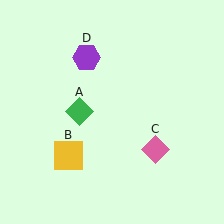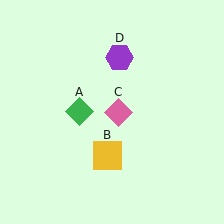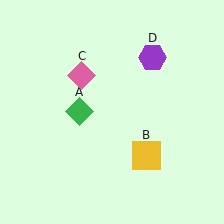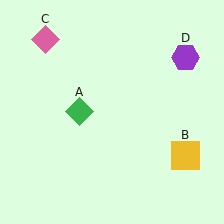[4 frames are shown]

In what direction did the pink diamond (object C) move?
The pink diamond (object C) moved up and to the left.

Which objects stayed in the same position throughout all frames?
Green diamond (object A) remained stationary.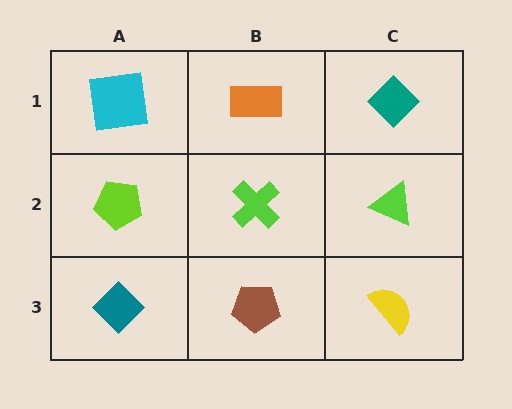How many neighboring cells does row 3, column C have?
2.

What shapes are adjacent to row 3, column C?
A lime triangle (row 2, column C), a brown pentagon (row 3, column B).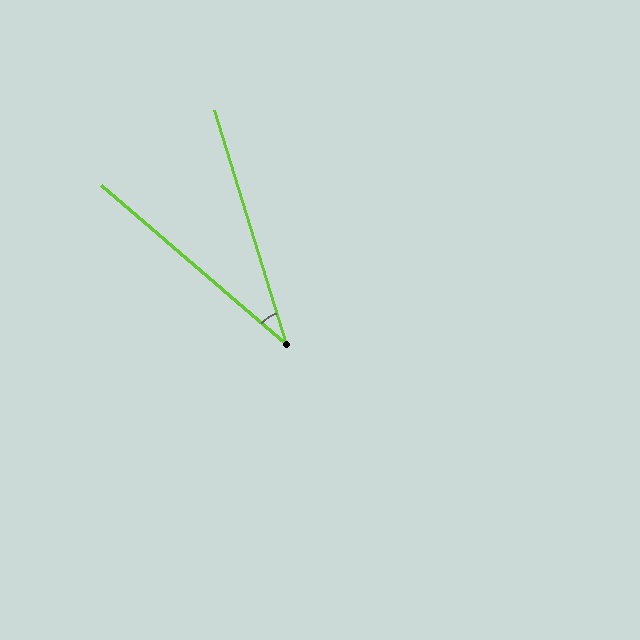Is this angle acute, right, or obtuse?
It is acute.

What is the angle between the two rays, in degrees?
Approximately 32 degrees.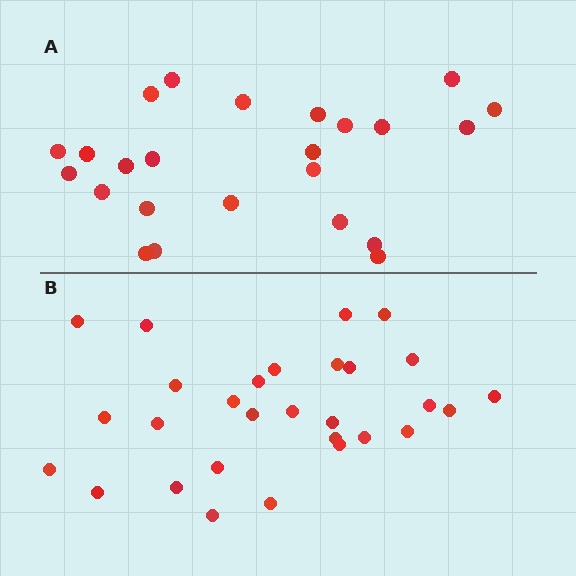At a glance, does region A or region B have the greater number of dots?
Region B (the bottom region) has more dots.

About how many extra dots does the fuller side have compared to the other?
Region B has about 5 more dots than region A.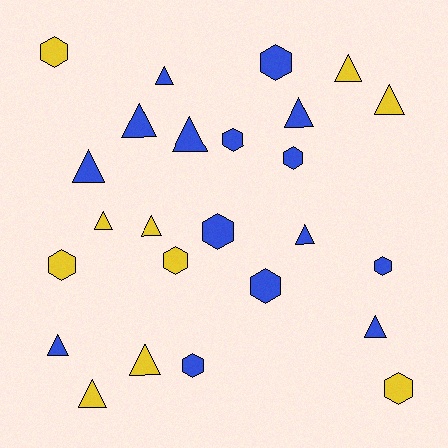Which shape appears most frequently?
Triangle, with 14 objects.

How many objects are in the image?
There are 25 objects.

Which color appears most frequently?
Blue, with 15 objects.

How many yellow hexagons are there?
There are 4 yellow hexagons.